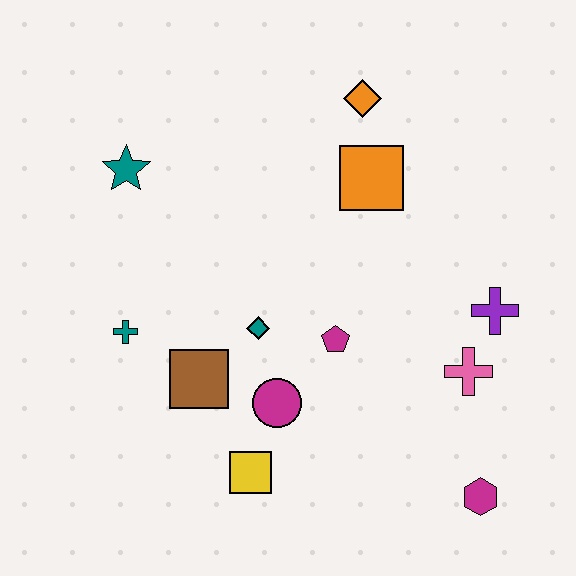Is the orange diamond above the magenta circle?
Yes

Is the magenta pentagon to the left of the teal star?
No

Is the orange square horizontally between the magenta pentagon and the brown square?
No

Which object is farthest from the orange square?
The magenta hexagon is farthest from the orange square.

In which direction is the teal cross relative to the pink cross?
The teal cross is to the left of the pink cross.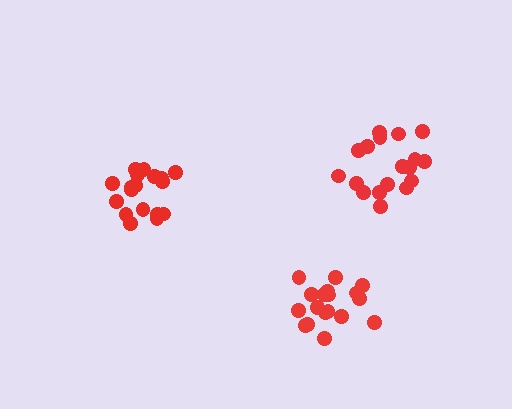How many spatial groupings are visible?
There are 3 spatial groupings.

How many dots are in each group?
Group 1: 18 dots, Group 2: 18 dots, Group 3: 18 dots (54 total).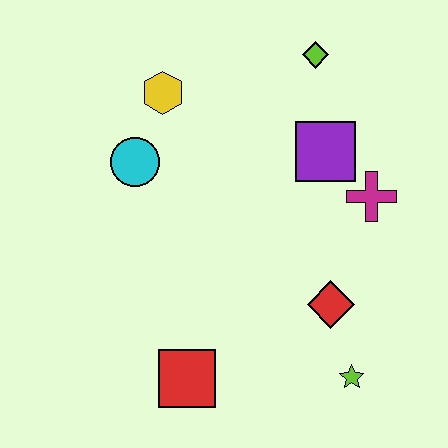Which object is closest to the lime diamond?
The purple square is closest to the lime diamond.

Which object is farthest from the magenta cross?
The red square is farthest from the magenta cross.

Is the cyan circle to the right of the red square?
No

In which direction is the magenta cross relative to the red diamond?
The magenta cross is above the red diamond.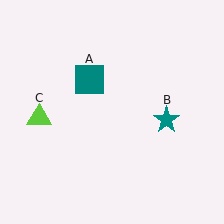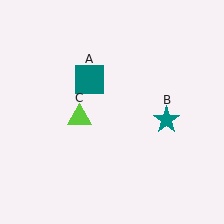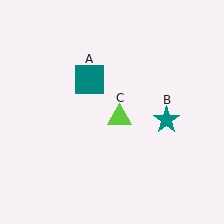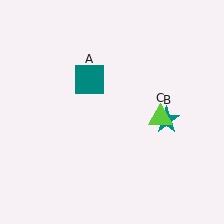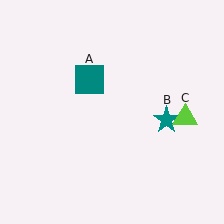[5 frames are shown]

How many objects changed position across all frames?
1 object changed position: lime triangle (object C).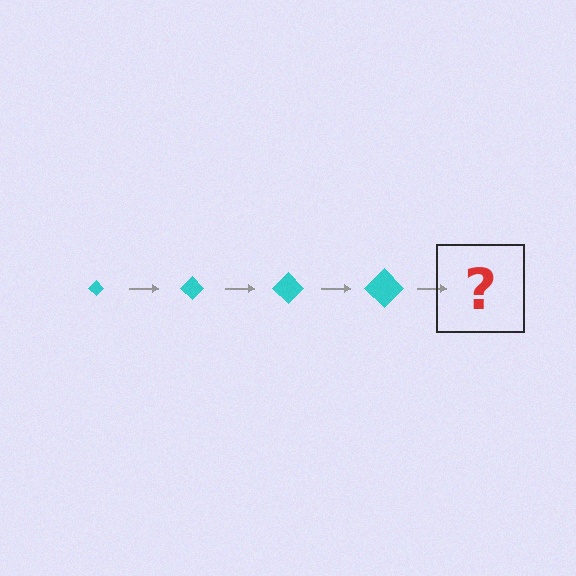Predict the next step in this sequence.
The next step is a cyan diamond, larger than the previous one.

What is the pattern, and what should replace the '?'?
The pattern is that the diamond gets progressively larger each step. The '?' should be a cyan diamond, larger than the previous one.